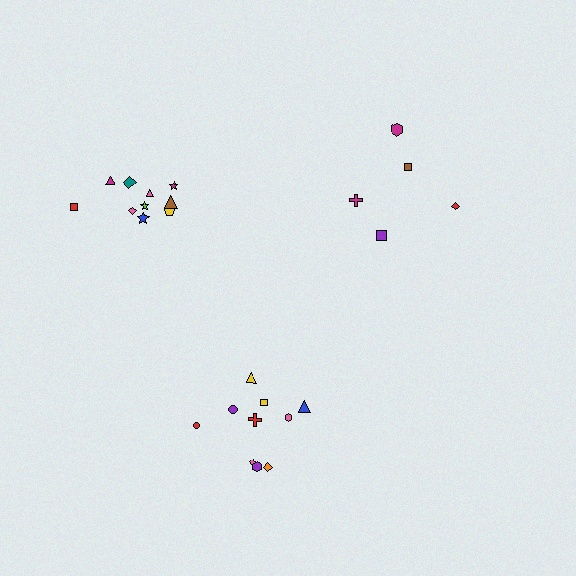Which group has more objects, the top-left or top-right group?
The top-left group.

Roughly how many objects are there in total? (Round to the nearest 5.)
Roughly 25 objects in total.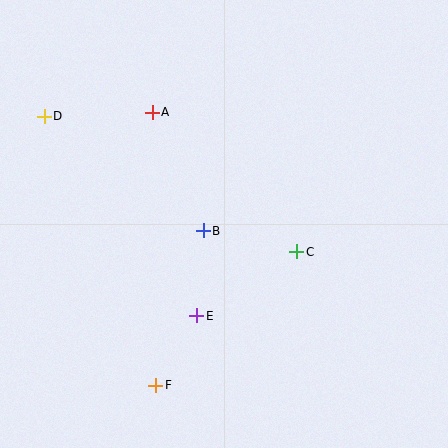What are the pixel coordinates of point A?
Point A is at (152, 112).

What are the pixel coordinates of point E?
Point E is at (197, 316).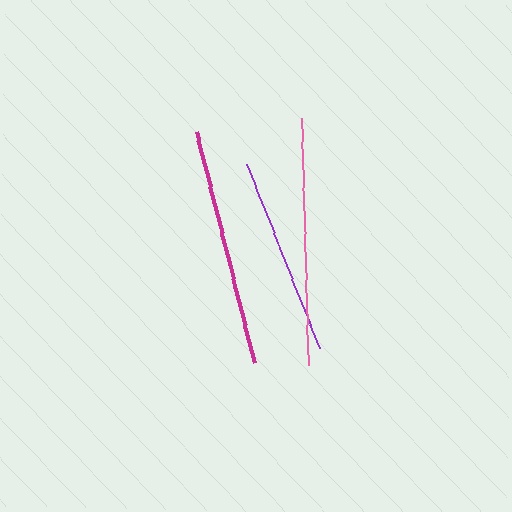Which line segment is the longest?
The pink line is the longest at approximately 247 pixels.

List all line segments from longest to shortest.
From longest to shortest: pink, magenta, purple.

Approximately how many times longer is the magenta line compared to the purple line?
The magenta line is approximately 1.2 times the length of the purple line.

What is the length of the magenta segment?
The magenta segment is approximately 239 pixels long.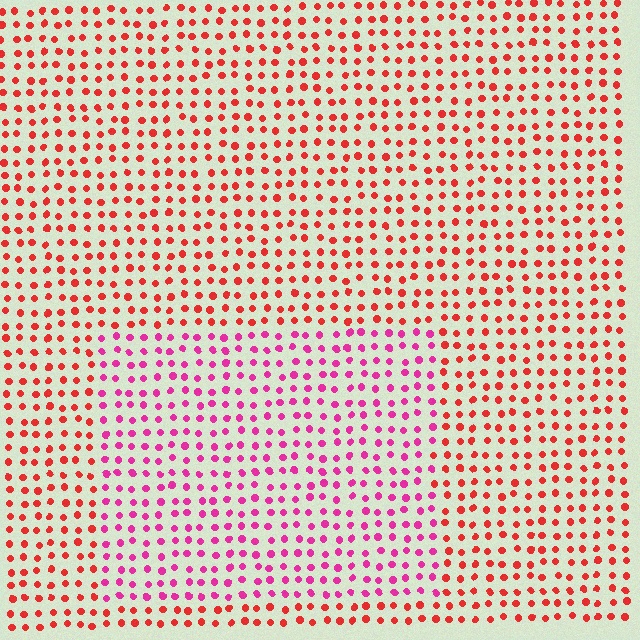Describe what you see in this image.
The image is filled with small red elements in a uniform arrangement. A rectangle-shaped region is visible where the elements are tinted to a slightly different hue, forming a subtle color boundary.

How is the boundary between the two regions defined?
The boundary is defined purely by a slight shift in hue (about 39 degrees). Spacing, size, and orientation are identical on both sides.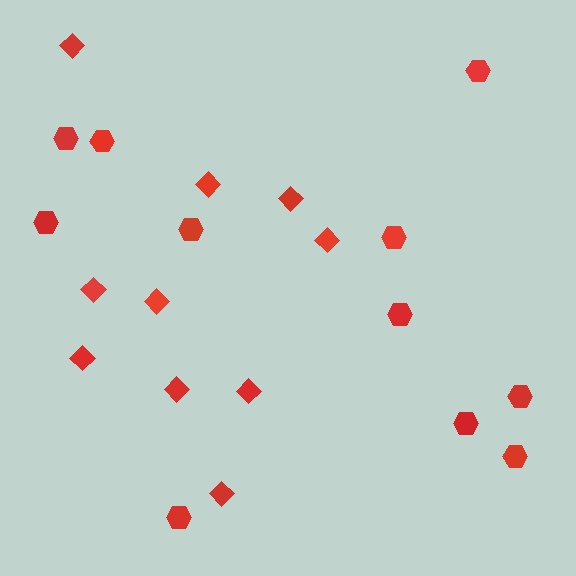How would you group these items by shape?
There are 2 groups: one group of hexagons (11) and one group of diamonds (10).